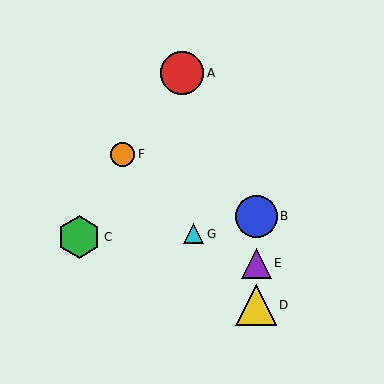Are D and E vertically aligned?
Yes, both are at x≈256.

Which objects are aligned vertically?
Objects B, D, E are aligned vertically.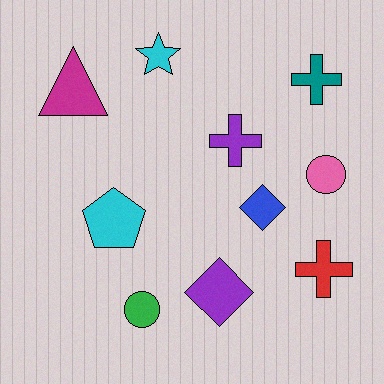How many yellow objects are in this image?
There are no yellow objects.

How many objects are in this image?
There are 10 objects.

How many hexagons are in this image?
There are no hexagons.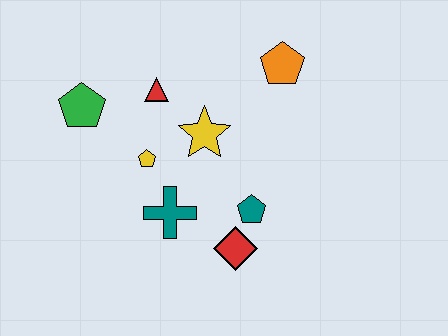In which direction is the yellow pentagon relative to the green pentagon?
The yellow pentagon is to the right of the green pentagon.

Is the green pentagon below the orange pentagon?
Yes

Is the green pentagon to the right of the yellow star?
No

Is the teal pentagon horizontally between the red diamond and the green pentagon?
No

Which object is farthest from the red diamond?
The green pentagon is farthest from the red diamond.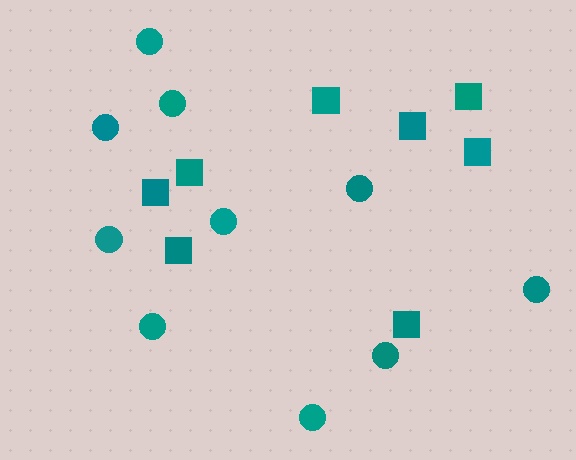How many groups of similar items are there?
There are 2 groups: one group of squares (8) and one group of circles (10).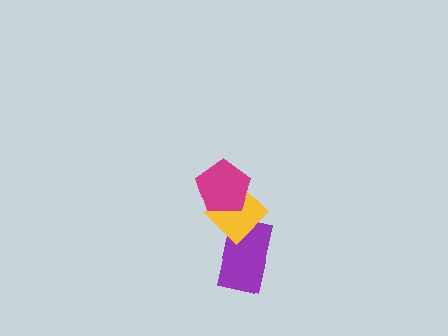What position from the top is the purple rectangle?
The purple rectangle is 3rd from the top.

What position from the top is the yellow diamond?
The yellow diamond is 2nd from the top.